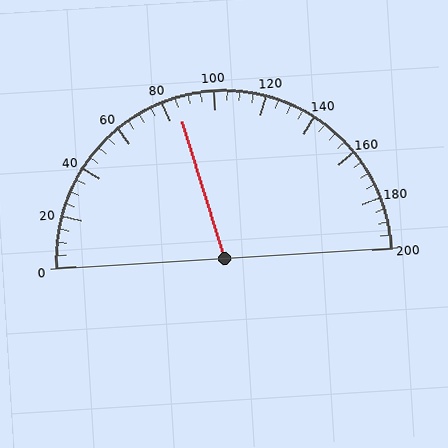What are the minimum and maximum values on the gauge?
The gauge ranges from 0 to 200.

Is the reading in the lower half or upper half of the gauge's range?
The reading is in the lower half of the range (0 to 200).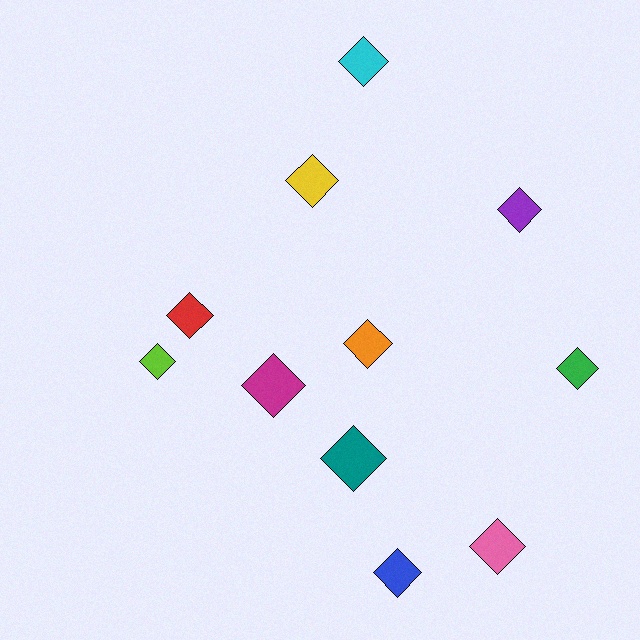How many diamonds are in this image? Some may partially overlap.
There are 11 diamonds.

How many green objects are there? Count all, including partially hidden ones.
There is 1 green object.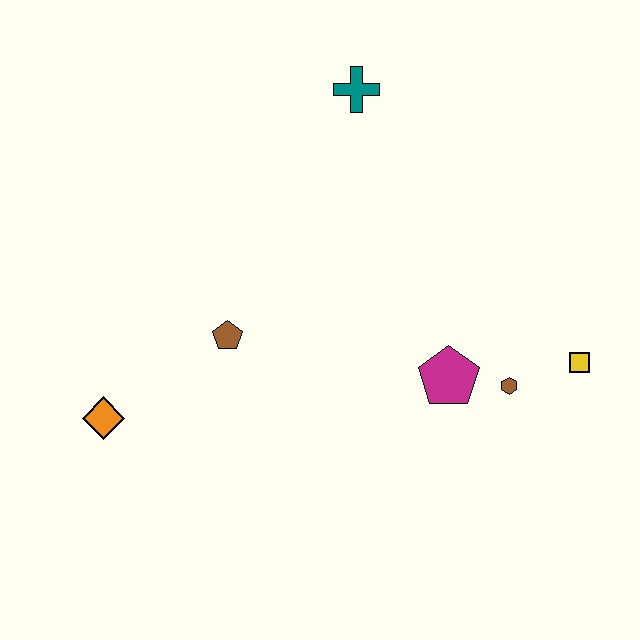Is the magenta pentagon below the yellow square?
Yes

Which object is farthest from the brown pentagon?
The yellow square is farthest from the brown pentagon.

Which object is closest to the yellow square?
The brown hexagon is closest to the yellow square.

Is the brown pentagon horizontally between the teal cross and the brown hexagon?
No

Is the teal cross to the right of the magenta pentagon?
No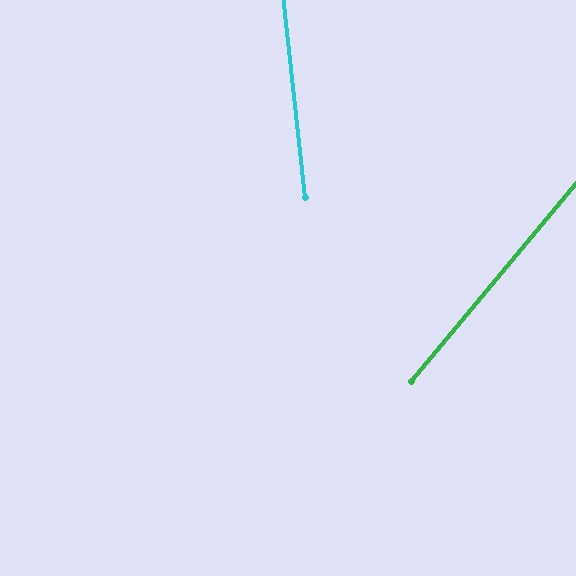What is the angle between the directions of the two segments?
Approximately 46 degrees.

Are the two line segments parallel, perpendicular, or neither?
Neither parallel nor perpendicular — they differ by about 46°.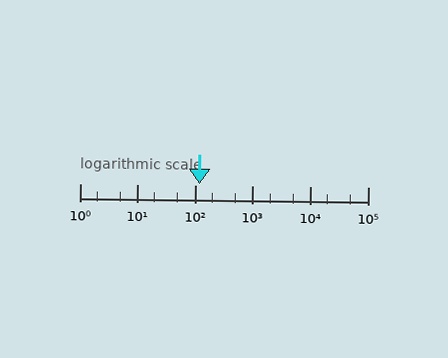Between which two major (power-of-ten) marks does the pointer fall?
The pointer is between 100 and 1000.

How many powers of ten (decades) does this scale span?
The scale spans 5 decades, from 1 to 100000.